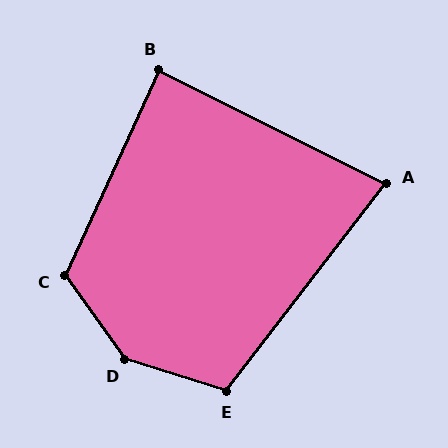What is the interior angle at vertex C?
Approximately 120 degrees (obtuse).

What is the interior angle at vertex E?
Approximately 110 degrees (obtuse).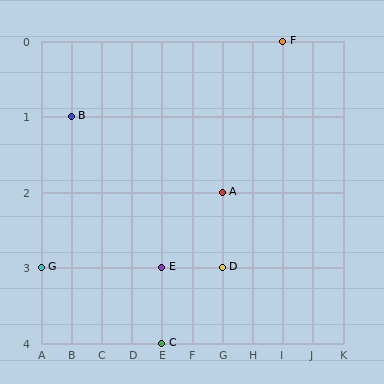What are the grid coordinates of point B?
Point B is at grid coordinates (B, 1).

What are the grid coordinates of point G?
Point G is at grid coordinates (A, 3).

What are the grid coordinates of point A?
Point A is at grid coordinates (G, 2).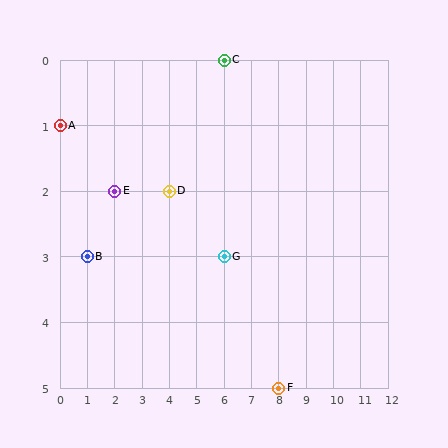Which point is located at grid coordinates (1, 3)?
Point B is at (1, 3).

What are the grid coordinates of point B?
Point B is at grid coordinates (1, 3).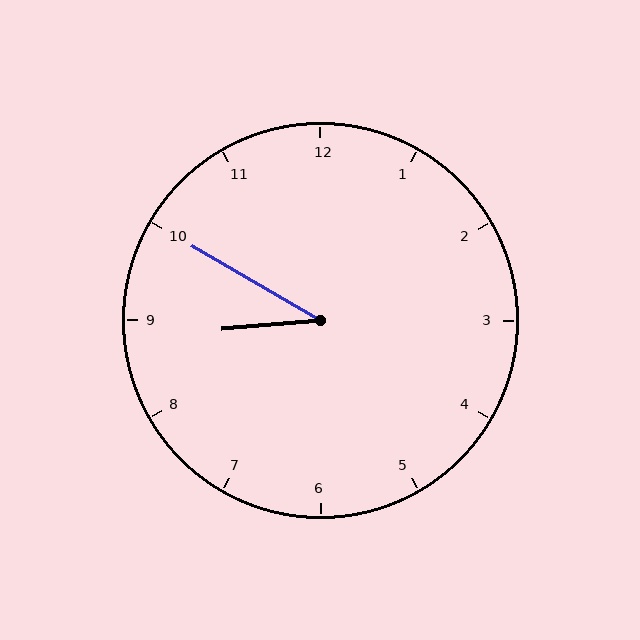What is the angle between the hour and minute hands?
Approximately 35 degrees.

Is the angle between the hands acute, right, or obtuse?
It is acute.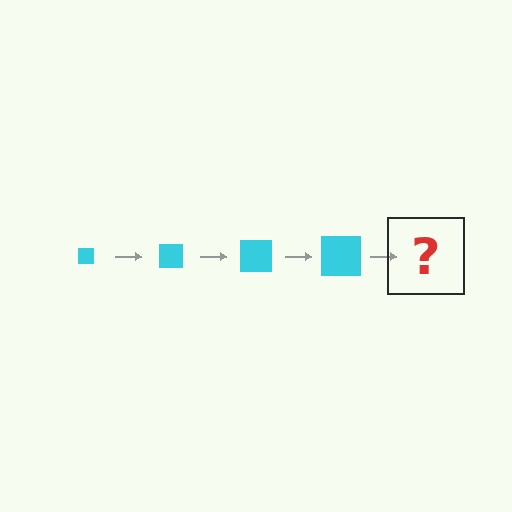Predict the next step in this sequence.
The next step is a cyan square, larger than the previous one.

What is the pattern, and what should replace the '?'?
The pattern is that the square gets progressively larger each step. The '?' should be a cyan square, larger than the previous one.